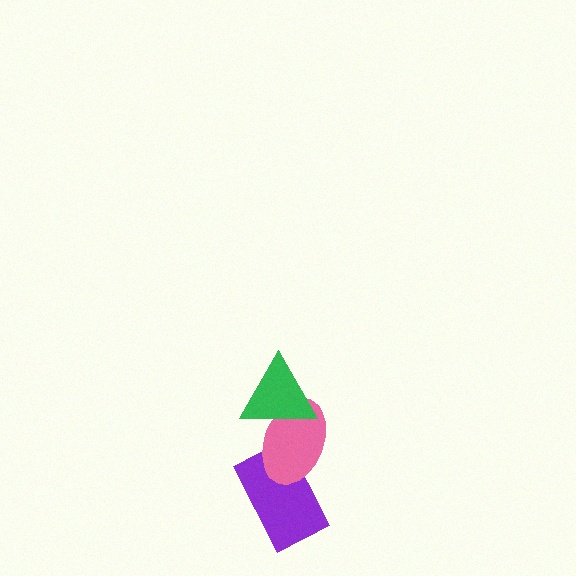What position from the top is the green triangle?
The green triangle is 1st from the top.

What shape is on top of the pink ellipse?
The green triangle is on top of the pink ellipse.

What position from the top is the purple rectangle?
The purple rectangle is 3rd from the top.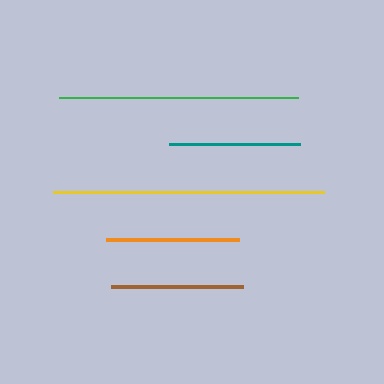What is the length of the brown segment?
The brown segment is approximately 133 pixels long.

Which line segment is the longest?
The yellow line is the longest at approximately 272 pixels.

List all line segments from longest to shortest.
From longest to shortest: yellow, green, orange, brown, teal.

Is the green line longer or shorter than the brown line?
The green line is longer than the brown line.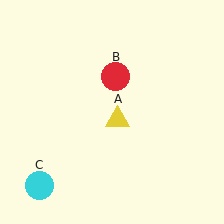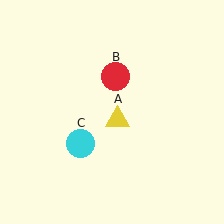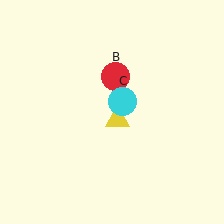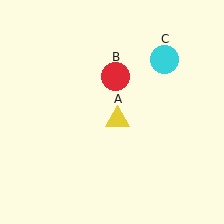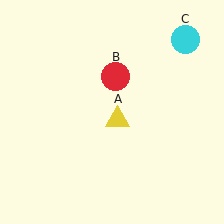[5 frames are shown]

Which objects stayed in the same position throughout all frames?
Yellow triangle (object A) and red circle (object B) remained stationary.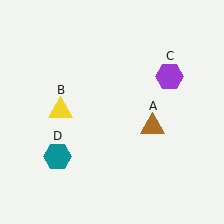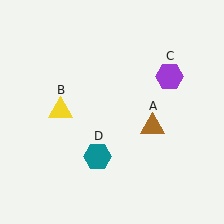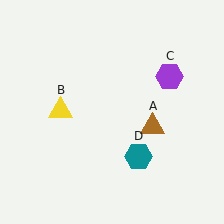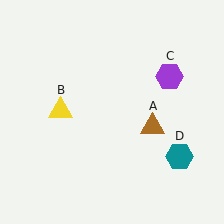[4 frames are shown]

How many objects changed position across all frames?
1 object changed position: teal hexagon (object D).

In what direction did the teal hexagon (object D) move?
The teal hexagon (object D) moved right.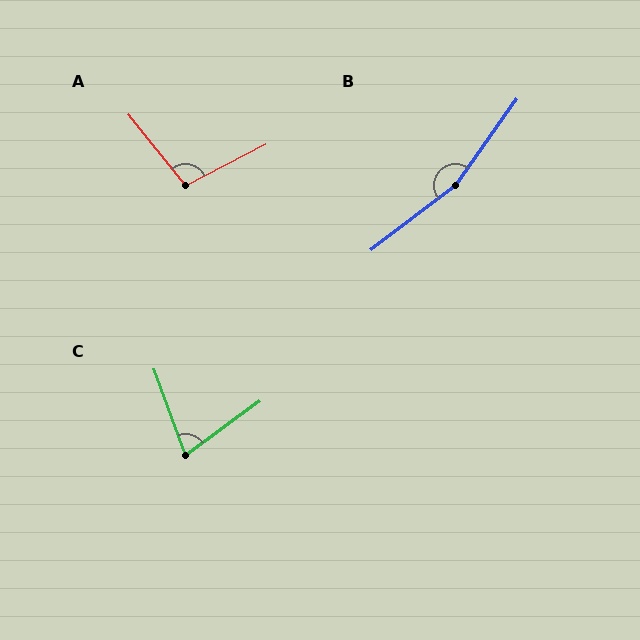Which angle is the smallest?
C, at approximately 74 degrees.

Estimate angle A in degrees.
Approximately 102 degrees.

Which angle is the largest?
B, at approximately 163 degrees.